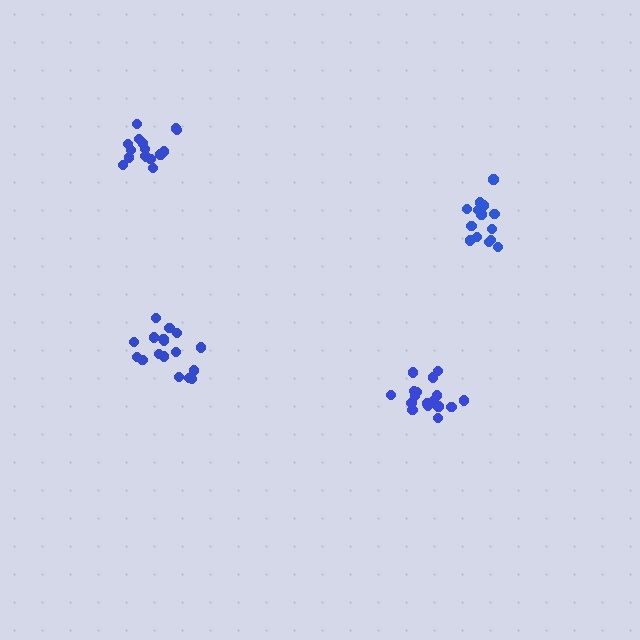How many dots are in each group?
Group 1: 17 dots, Group 2: 17 dots, Group 3: 17 dots, Group 4: 14 dots (65 total).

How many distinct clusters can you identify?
There are 4 distinct clusters.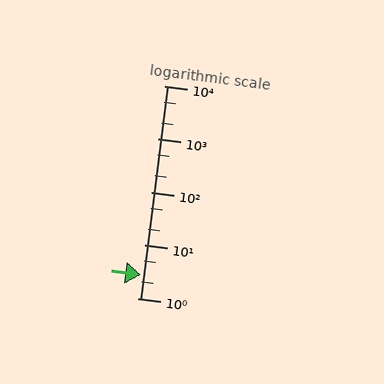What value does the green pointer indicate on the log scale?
The pointer indicates approximately 2.7.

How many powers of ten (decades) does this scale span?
The scale spans 4 decades, from 1 to 10000.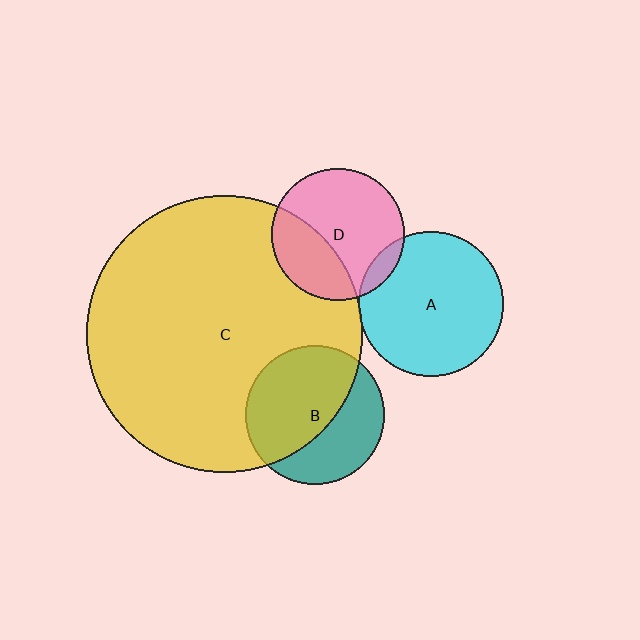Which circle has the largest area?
Circle C (yellow).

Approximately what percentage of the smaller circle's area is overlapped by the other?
Approximately 5%.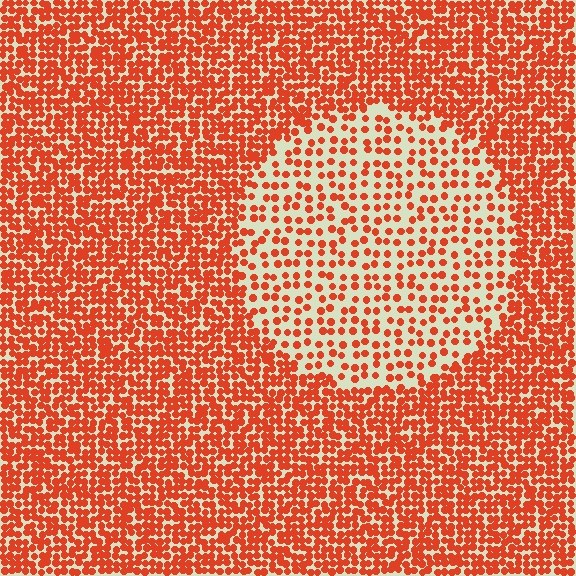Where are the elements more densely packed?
The elements are more densely packed outside the circle boundary.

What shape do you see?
I see a circle.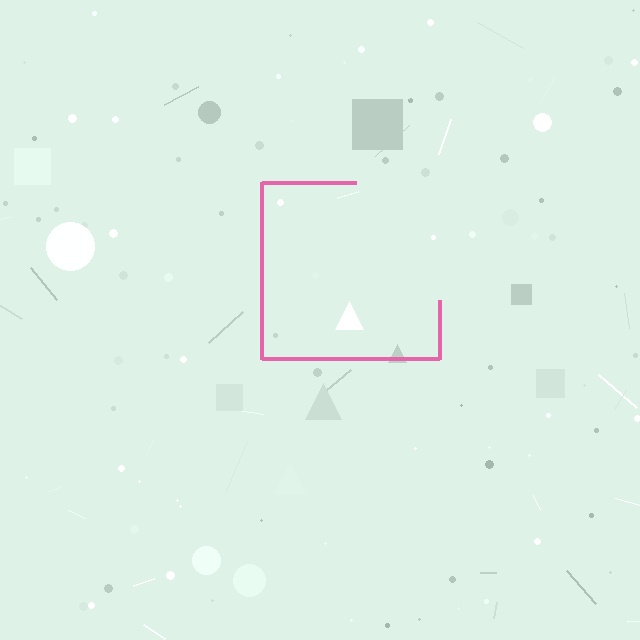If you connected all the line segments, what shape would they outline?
They would outline a square.